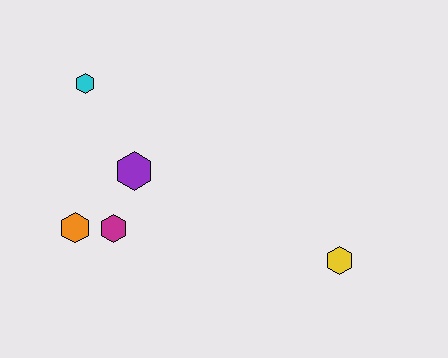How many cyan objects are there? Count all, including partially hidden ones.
There is 1 cyan object.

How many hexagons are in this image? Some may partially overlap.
There are 5 hexagons.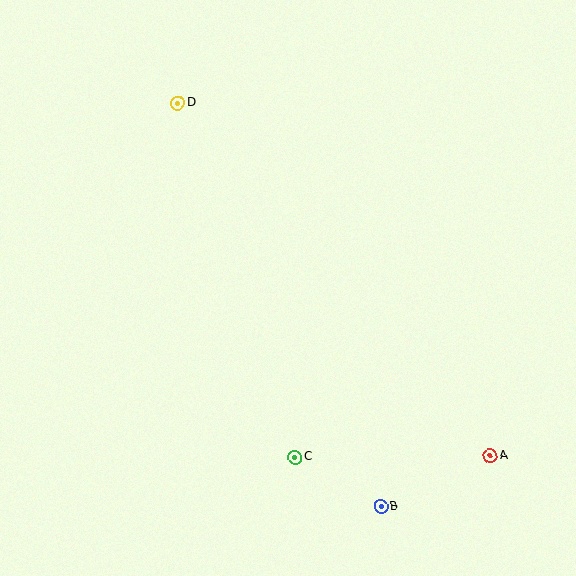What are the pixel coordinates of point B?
Point B is at (381, 506).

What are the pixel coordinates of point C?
Point C is at (295, 457).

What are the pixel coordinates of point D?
Point D is at (177, 103).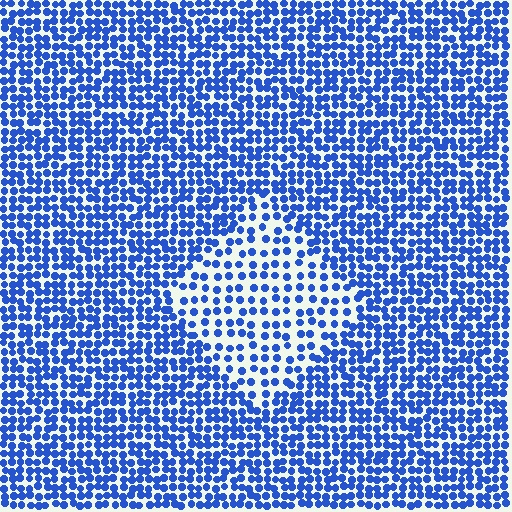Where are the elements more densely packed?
The elements are more densely packed outside the diamond boundary.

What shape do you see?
I see a diamond.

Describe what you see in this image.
The image contains small blue elements arranged at two different densities. A diamond-shaped region is visible where the elements are less densely packed than the surrounding area.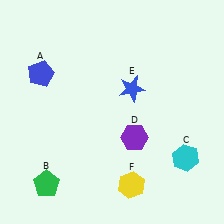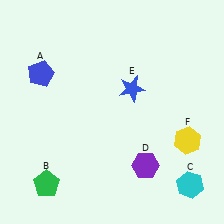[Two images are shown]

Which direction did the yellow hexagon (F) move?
The yellow hexagon (F) moved right.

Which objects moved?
The objects that moved are: the cyan hexagon (C), the purple hexagon (D), the yellow hexagon (F).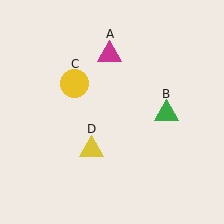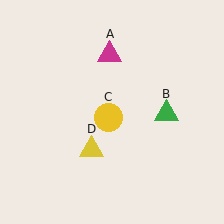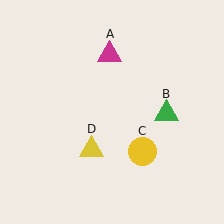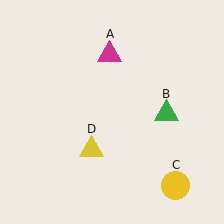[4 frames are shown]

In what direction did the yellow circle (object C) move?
The yellow circle (object C) moved down and to the right.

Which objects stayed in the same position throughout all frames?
Magenta triangle (object A) and green triangle (object B) and yellow triangle (object D) remained stationary.